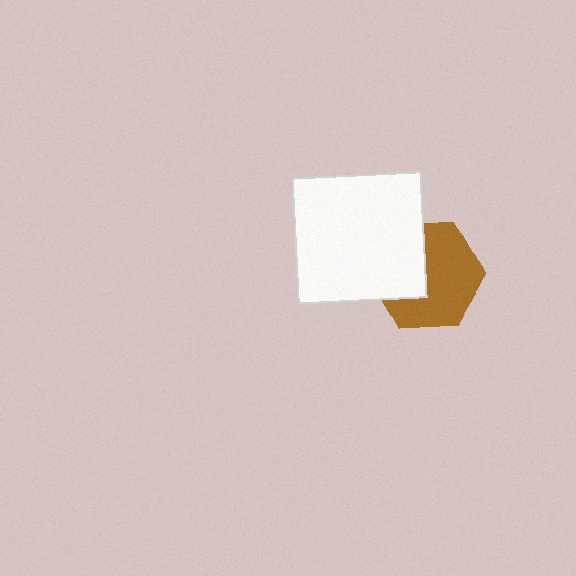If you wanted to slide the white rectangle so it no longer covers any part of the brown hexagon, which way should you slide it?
Slide it toward the upper-left — that is the most direct way to separate the two shapes.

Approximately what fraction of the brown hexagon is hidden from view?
Roughly 39% of the brown hexagon is hidden behind the white rectangle.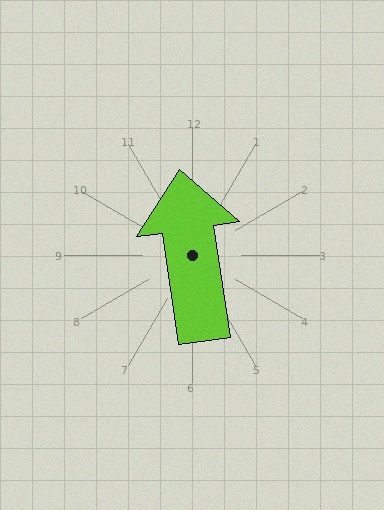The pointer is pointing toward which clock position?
Roughly 12 o'clock.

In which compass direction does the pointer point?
North.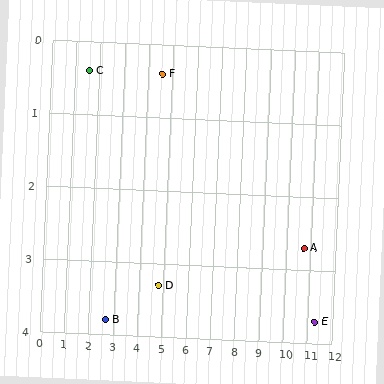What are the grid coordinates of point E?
Point E is at approximately (11.3, 3.7).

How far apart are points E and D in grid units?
Points E and D are about 6.5 grid units apart.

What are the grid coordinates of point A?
Point A is at approximately (10.7, 2.7).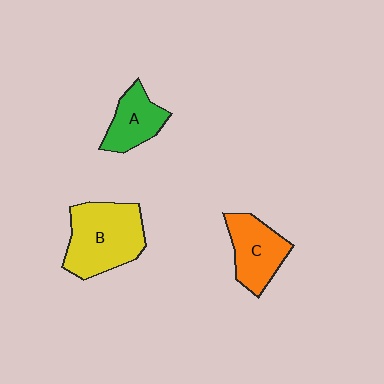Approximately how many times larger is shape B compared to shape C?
Approximately 1.5 times.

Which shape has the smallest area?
Shape A (green).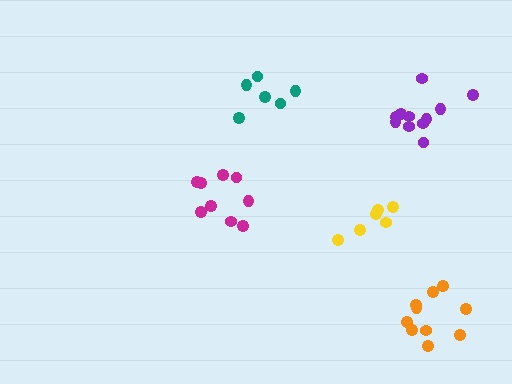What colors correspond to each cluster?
The clusters are colored: orange, yellow, purple, magenta, teal.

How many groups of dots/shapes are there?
There are 5 groups.